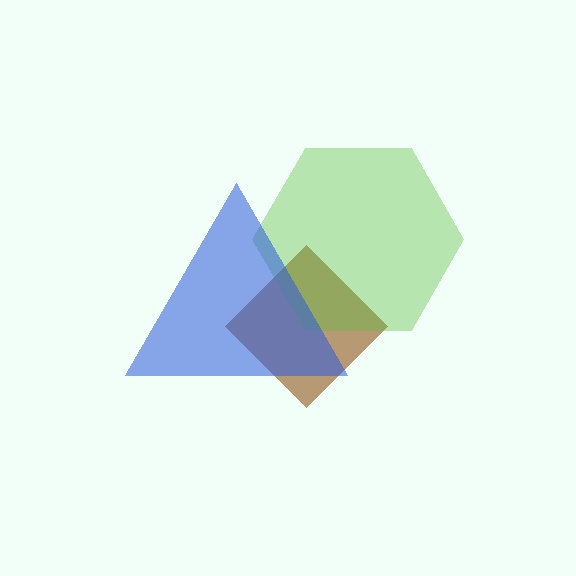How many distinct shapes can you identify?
There are 3 distinct shapes: a brown diamond, a lime hexagon, a blue triangle.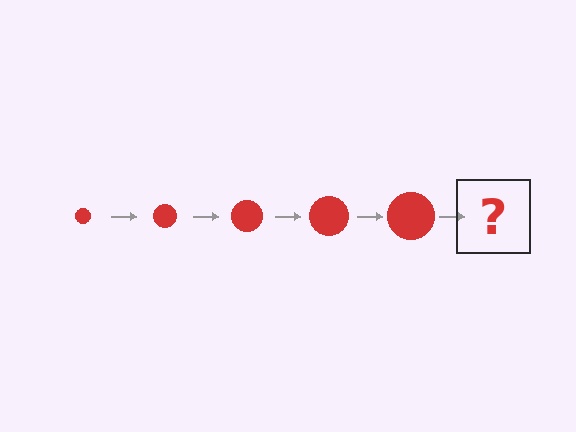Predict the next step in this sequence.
The next step is a red circle, larger than the previous one.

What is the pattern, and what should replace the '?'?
The pattern is that the circle gets progressively larger each step. The '?' should be a red circle, larger than the previous one.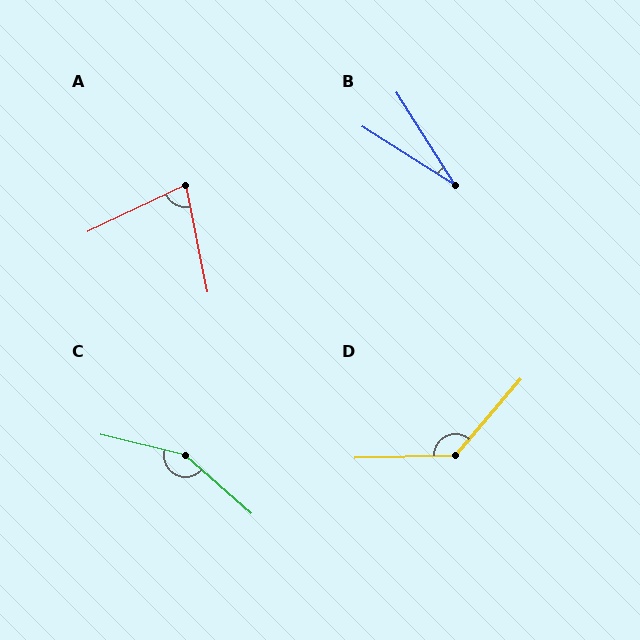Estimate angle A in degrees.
Approximately 76 degrees.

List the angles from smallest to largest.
B (25°), A (76°), D (132°), C (153°).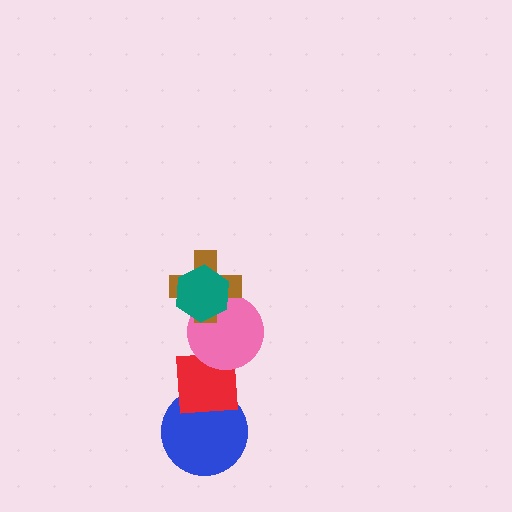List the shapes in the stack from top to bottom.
From top to bottom: the teal hexagon, the brown cross, the pink circle, the red square, the blue circle.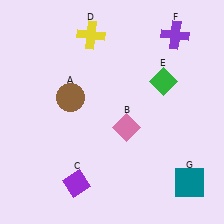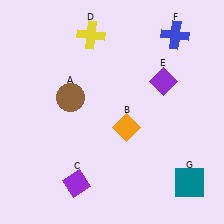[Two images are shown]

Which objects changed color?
B changed from pink to orange. E changed from green to purple. F changed from purple to blue.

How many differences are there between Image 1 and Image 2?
There are 3 differences between the two images.